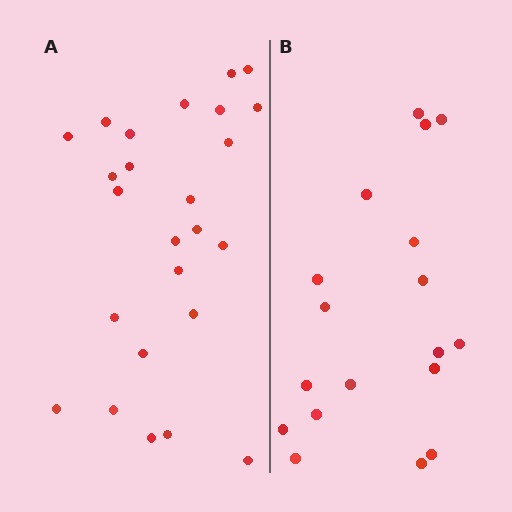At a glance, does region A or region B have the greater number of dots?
Region A (the left region) has more dots.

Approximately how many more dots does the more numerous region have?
Region A has roughly 8 or so more dots than region B.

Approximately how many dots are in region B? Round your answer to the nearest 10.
About 20 dots. (The exact count is 18, which rounds to 20.)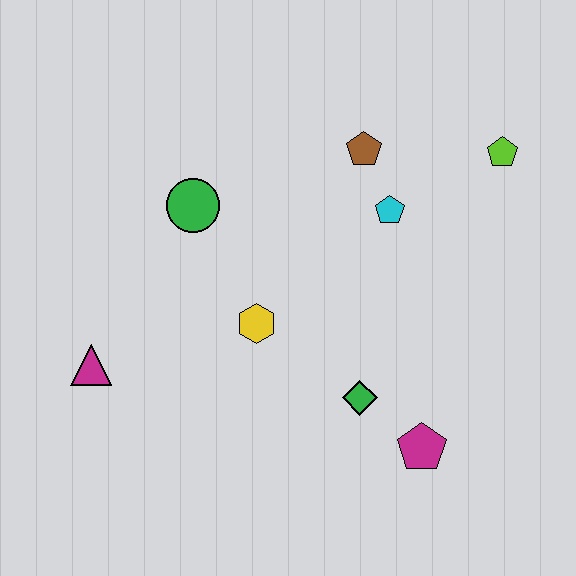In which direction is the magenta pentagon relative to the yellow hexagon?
The magenta pentagon is to the right of the yellow hexagon.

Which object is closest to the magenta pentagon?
The green diamond is closest to the magenta pentagon.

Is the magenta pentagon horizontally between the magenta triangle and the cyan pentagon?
No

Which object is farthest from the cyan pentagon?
The magenta triangle is farthest from the cyan pentagon.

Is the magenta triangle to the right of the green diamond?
No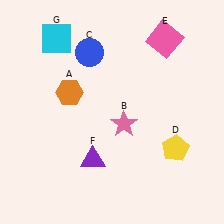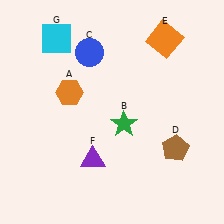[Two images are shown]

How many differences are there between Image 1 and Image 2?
There are 3 differences between the two images.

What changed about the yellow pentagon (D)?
In Image 1, D is yellow. In Image 2, it changed to brown.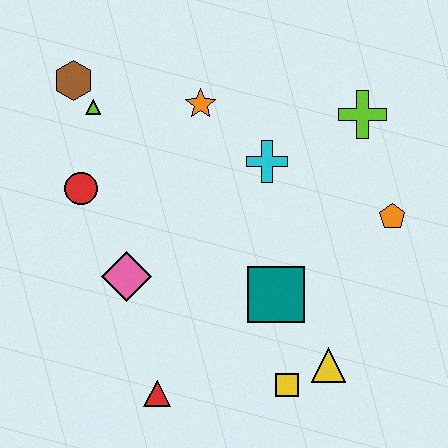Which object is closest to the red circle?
The lime triangle is closest to the red circle.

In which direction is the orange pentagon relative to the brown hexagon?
The orange pentagon is to the right of the brown hexagon.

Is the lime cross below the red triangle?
No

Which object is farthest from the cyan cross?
The red triangle is farthest from the cyan cross.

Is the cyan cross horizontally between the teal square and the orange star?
Yes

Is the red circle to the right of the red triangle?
No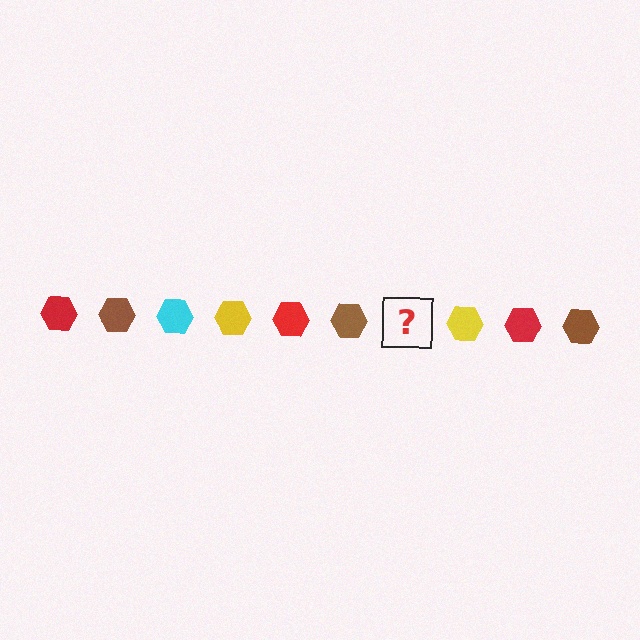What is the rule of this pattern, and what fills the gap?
The rule is that the pattern cycles through red, brown, cyan, yellow hexagons. The gap should be filled with a cyan hexagon.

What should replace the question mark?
The question mark should be replaced with a cyan hexagon.